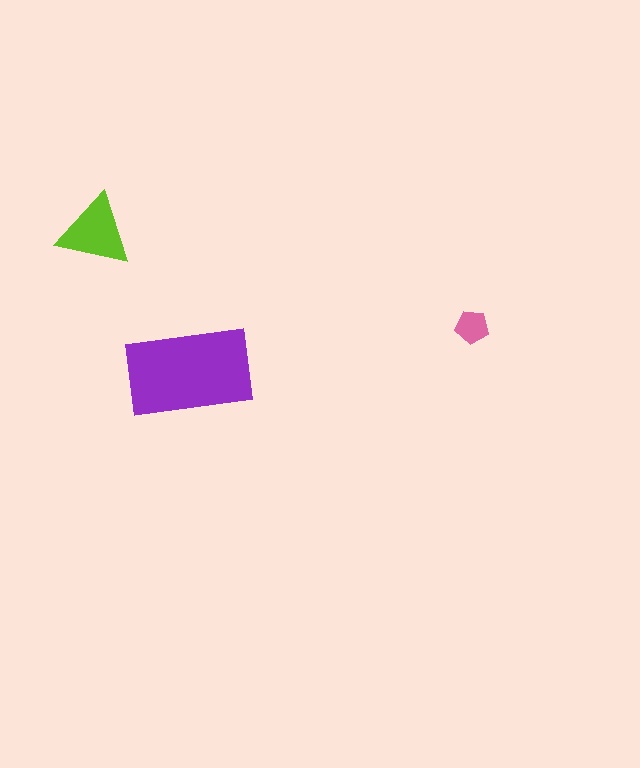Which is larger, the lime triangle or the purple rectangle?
The purple rectangle.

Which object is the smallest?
The pink pentagon.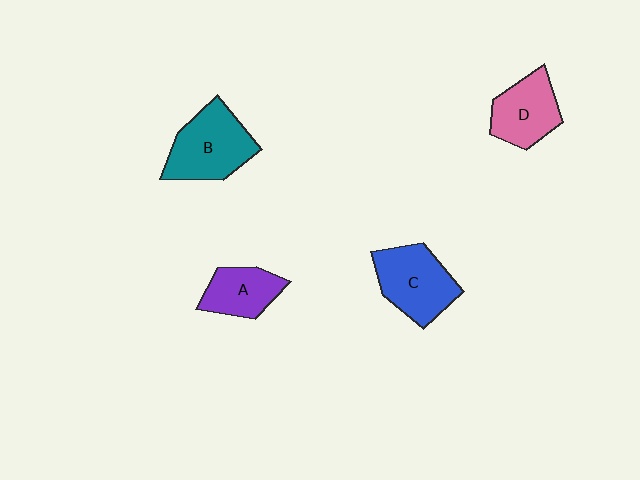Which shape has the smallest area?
Shape A (purple).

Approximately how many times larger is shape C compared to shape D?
Approximately 1.2 times.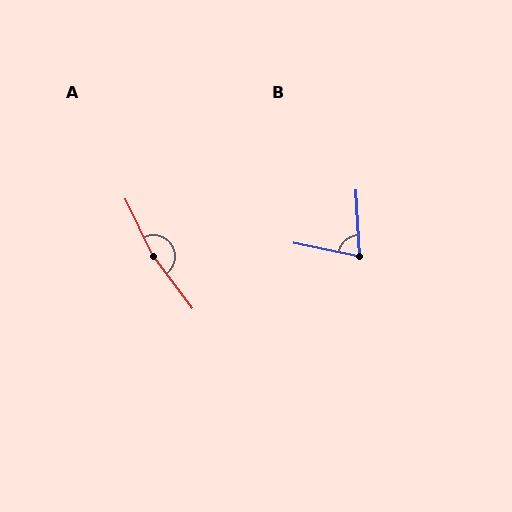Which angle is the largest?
A, at approximately 168 degrees.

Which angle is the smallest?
B, at approximately 75 degrees.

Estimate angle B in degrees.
Approximately 75 degrees.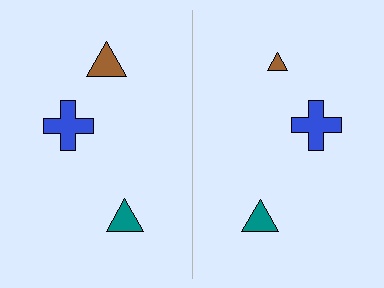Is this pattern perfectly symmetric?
No, the pattern is not perfectly symmetric. The brown triangle on the right side has a different size than its mirror counterpart.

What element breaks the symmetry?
The brown triangle on the right side has a different size than its mirror counterpart.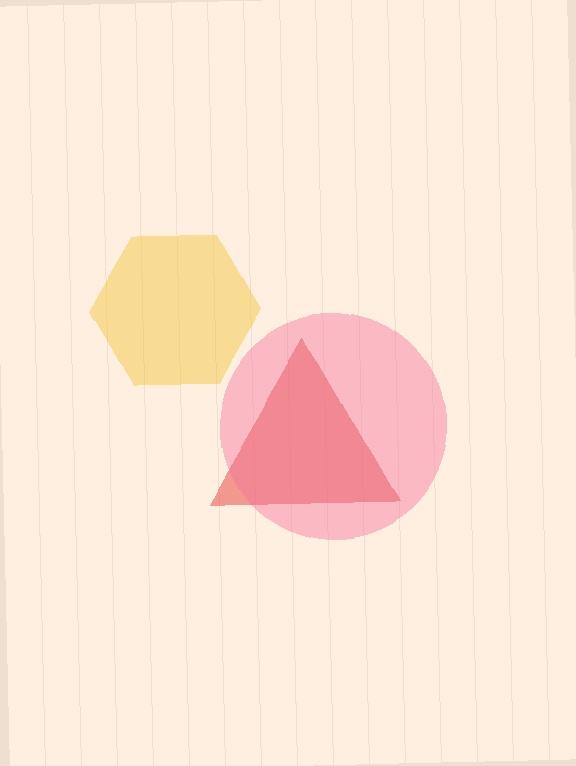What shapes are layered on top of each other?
The layered shapes are: a red triangle, a yellow hexagon, a pink circle.